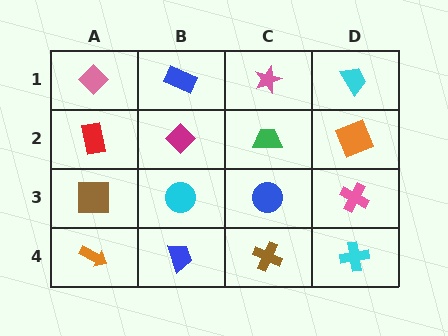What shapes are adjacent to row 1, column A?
A red rectangle (row 2, column A), a blue rectangle (row 1, column B).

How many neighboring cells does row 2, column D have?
3.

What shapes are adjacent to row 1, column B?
A magenta diamond (row 2, column B), a pink diamond (row 1, column A), a pink star (row 1, column C).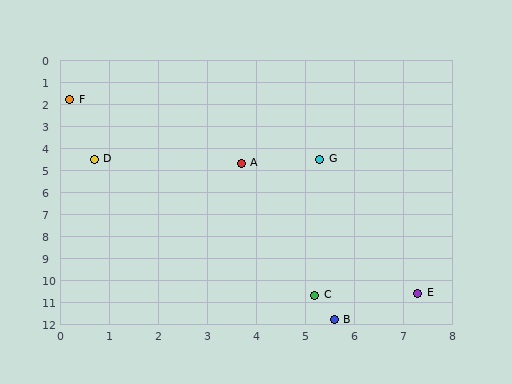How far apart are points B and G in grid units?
Points B and G are about 7.3 grid units apart.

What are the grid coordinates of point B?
Point B is at approximately (5.6, 11.8).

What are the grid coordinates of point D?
Point D is at approximately (0.7, 4.5).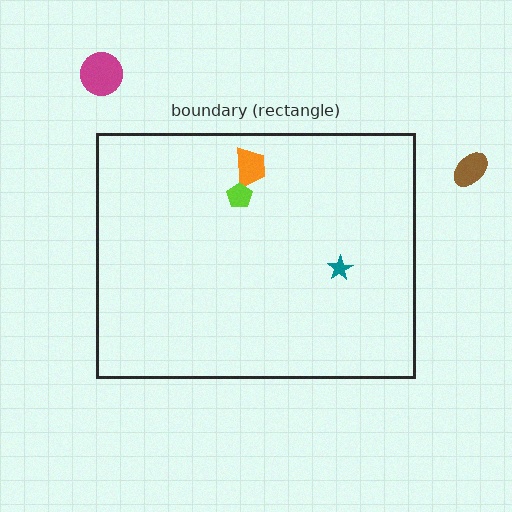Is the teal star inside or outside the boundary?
Inside.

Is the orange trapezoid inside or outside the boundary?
Inside.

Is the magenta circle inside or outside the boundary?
Outside.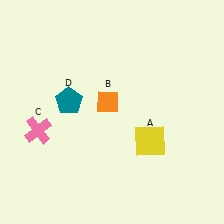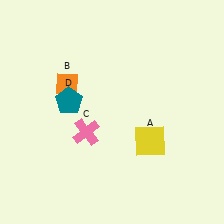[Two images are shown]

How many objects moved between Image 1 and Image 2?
2 objects moved between the two images.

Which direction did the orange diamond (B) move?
The orange diamond (B) moved left.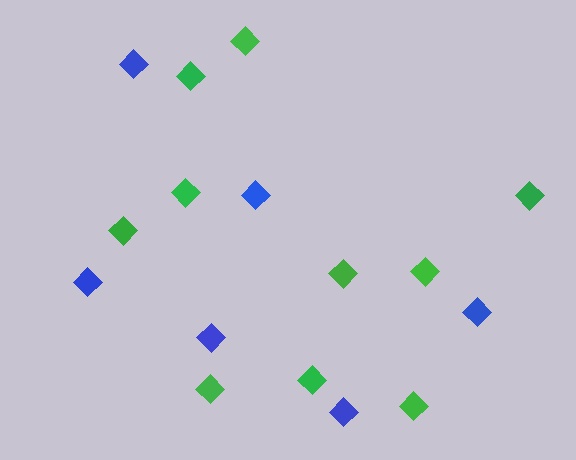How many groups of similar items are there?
There are 2 groups: one group of green diamonds (10) and one group of blue diamonds (6).